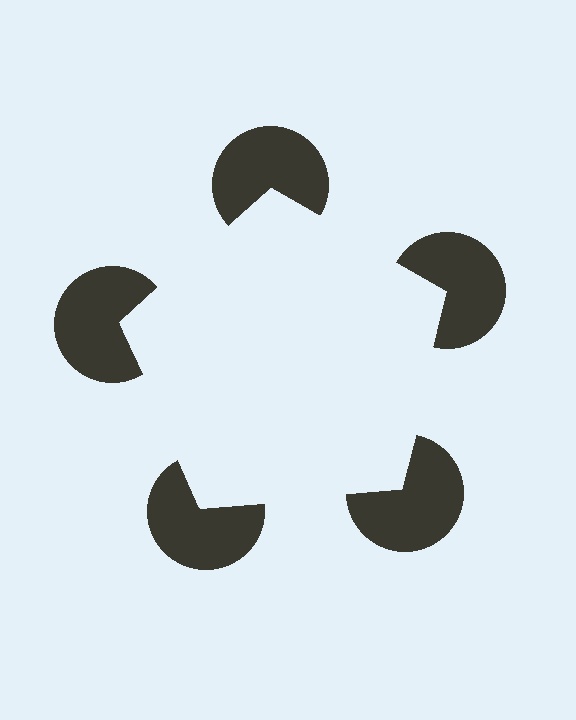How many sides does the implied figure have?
5 sides.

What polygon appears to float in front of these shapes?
An illusory pentagon — its edges are inferred from the aligned wedge cuts in the pac-man discs, not physically drawn.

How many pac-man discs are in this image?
There are 5 — one at each vertex of the illusory pentagon.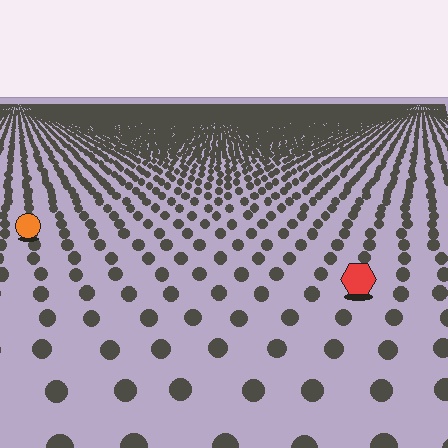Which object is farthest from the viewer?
The orange circle is farthest from the viewer. It appears smaller and the ground texture around it is denser.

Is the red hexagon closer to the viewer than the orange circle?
Yes. The red hexagon is closer — you can tell from the texture gradient: the ground texture is coarser near it.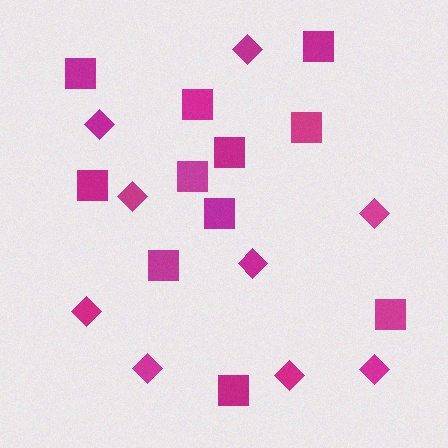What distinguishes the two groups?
There are 2 groups: one group of squares (11) and one group of diamonds (9).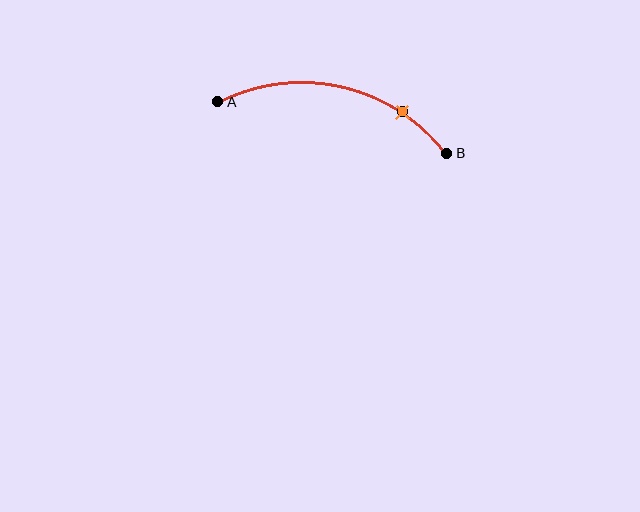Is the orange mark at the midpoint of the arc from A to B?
No. The orange mark lies on the arc but is closer to endpoint B. The arc midpoint would be at the point on the curve equidistant along the arc from both A and B.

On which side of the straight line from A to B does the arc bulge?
The arc bulges above the straight line connecting A and B.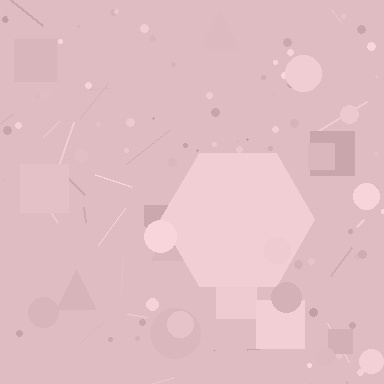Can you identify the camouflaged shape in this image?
The camouflaged shape is a hexagon.